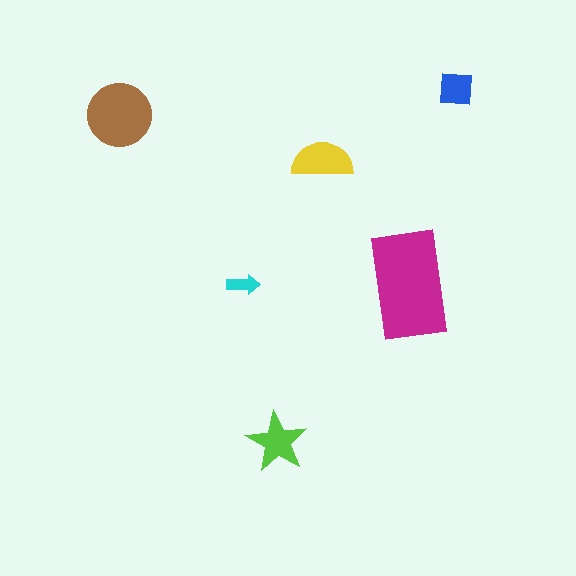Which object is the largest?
The magenta rectangle.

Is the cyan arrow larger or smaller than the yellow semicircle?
Smaller.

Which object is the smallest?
The cyan arrow.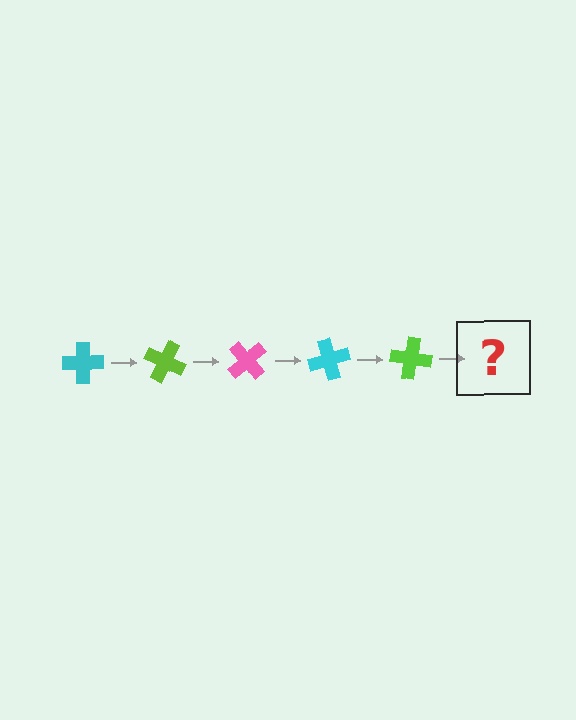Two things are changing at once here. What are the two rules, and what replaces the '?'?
The two rules are that it rotates 25 degrees each step and the color cycles through cyan, lime, and pink. The '?' should be a pink cross, rotated 125 degrees from the start.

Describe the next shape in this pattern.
It should be a pink cross, rotated 125 degrees from the start.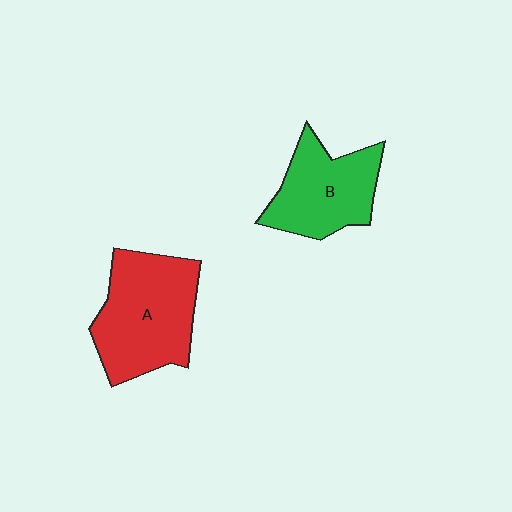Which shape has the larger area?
Shape A (red).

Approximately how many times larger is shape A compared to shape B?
Approximately 1.3 times.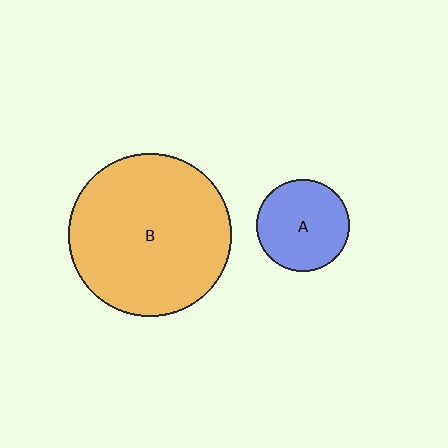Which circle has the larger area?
Circle B (orange).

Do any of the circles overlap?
No, none of the circles overlap.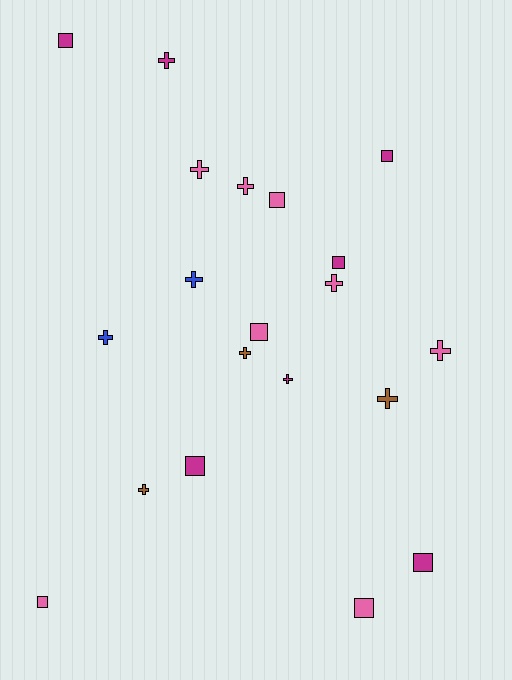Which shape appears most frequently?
Cross, with 11 objects.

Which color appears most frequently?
Pink, with 8 objects.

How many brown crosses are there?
There are 3 brown crosses.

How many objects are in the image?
There are 20 objects.